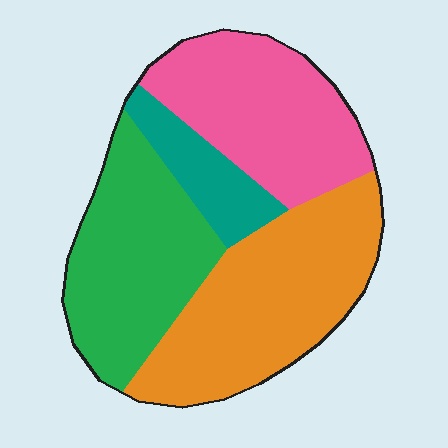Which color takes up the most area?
Orange, at roughly 35%.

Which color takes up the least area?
Teal, at roughly 10%.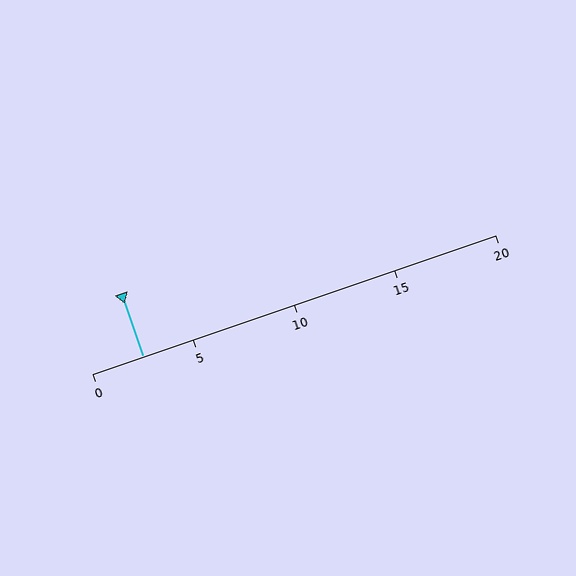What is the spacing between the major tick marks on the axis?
The major ticks are spaced 5 apart.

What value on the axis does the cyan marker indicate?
The marker indicates approximately 2.5.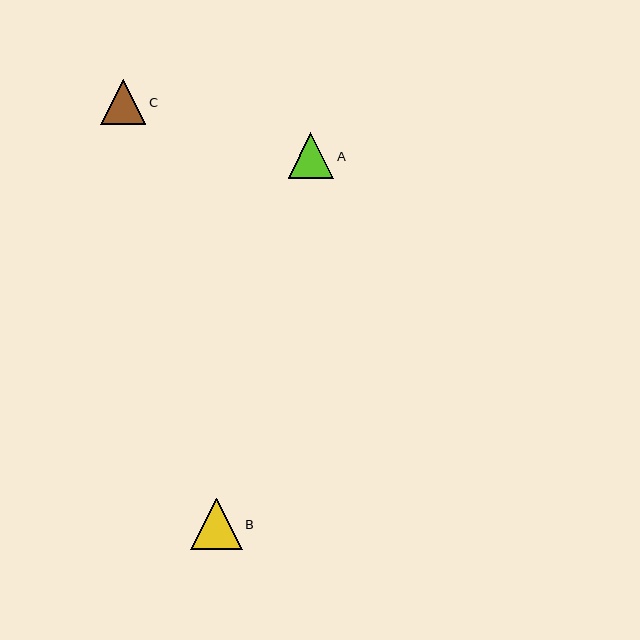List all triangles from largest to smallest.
From largest to smallest: B, A, C.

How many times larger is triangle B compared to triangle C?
Triangle B is approximately 1.1 times the size of triangle C.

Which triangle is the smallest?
Triangle C is the smallest with a size of approximately 45 pixels.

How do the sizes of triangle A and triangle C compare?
Triangle A and triangle C are approximately the same size.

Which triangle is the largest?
Triangle B is the largest with a size of approximately 51 pixels.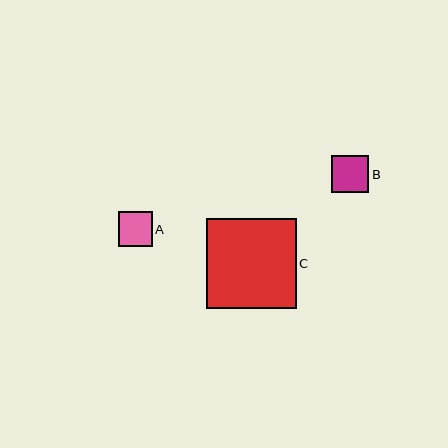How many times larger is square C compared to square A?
Square C is approximately 2.6 times the size of square A.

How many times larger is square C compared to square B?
Square C is approximately 2.4 times the size of square B.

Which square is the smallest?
Square A is the smallest with a size of approximately 34 pixels.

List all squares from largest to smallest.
From largest to smallest: C, B, A.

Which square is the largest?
Square C is the largest with a size of approximately 90 pixels.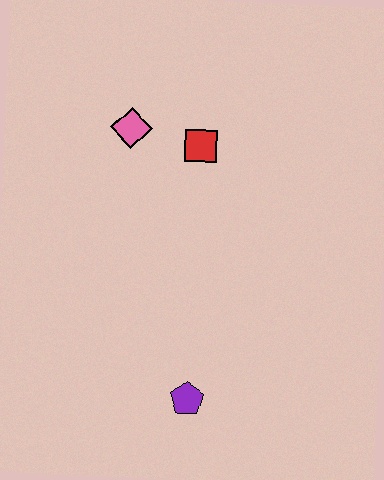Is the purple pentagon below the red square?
Yes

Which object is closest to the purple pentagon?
The red square is closest to the purple pentagon.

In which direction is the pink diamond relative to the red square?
The pink diamond is to the left of the red square.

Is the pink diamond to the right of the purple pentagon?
No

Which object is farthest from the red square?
The purple pentagon is farthest from the red square.